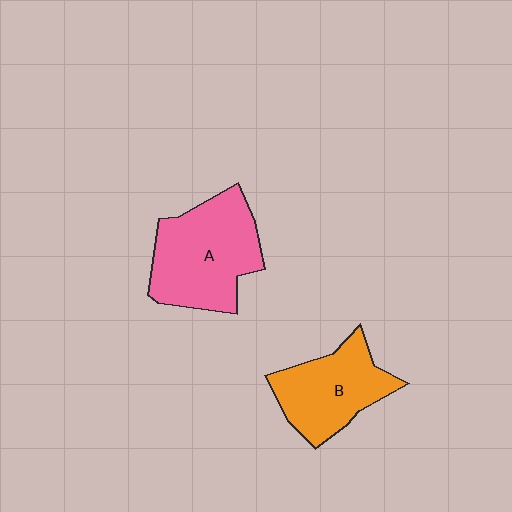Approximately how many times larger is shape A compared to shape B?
Approximately 1.3 times.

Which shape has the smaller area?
Shape B (orange).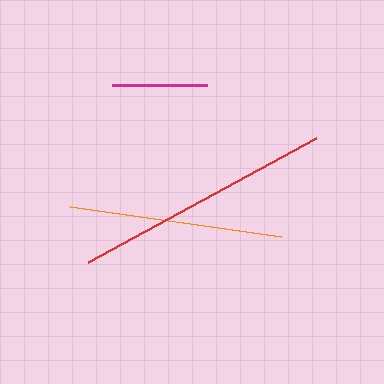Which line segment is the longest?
The red line is the longest at approximately 260 pixels.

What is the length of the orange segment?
The orange segment is approximately 213 pixels long.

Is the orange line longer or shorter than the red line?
The red line is longer than the orange line.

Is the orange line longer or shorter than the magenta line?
The orange line is longer than the magenta line.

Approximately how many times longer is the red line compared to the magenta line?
The red line is approximately 2.7 times the length of the magenta line.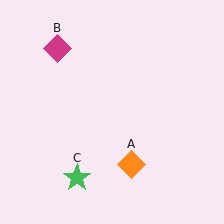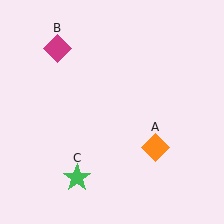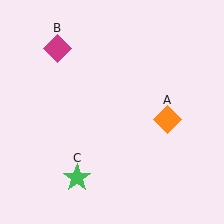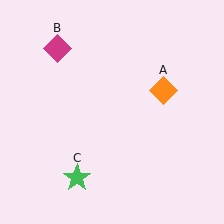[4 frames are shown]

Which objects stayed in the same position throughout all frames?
Magenta diamond (object B) and green star (object C) remained stationary.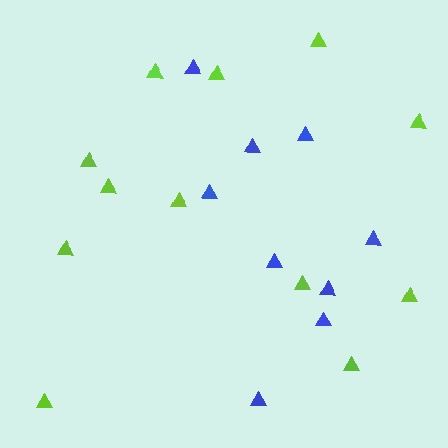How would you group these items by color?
There are 2 groups: one group of lime triangles (12) and one group of blue triangles (9).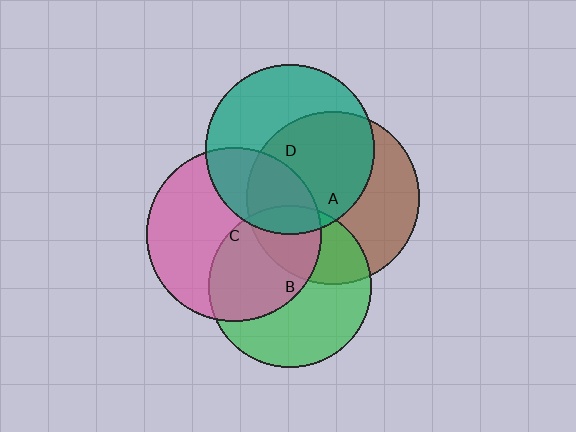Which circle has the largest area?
Circle C (pink).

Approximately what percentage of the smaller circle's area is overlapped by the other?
Approximately 10%.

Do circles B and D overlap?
Yes.